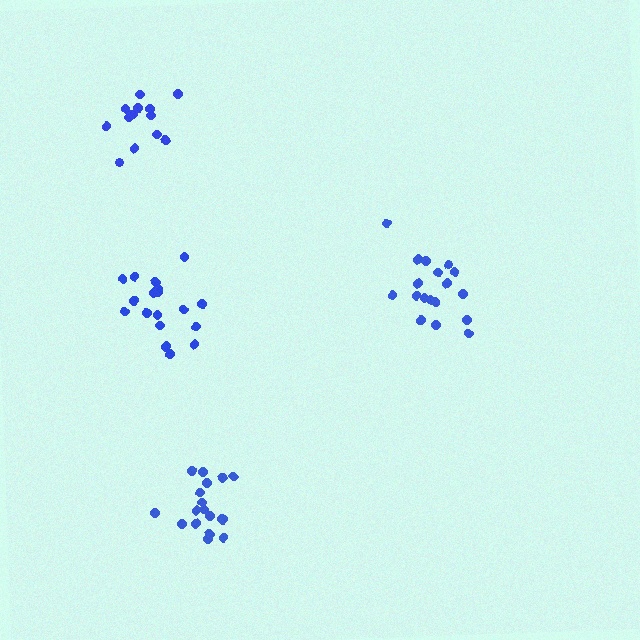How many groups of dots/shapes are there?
There are 4 groups.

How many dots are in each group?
Group 1: 18 dots, Group 2: 18 dots, Group 3: 18 dots, Group 4: 13 dots (67 total).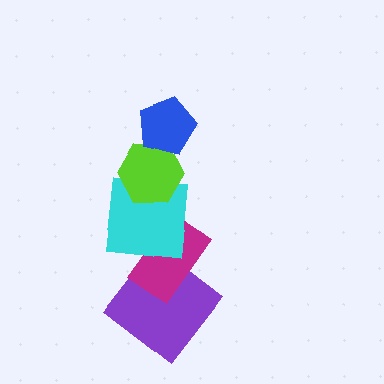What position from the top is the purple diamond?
The purple diamond is 5th from the top.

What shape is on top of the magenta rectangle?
The cyan square is on top of the magenta rectangle.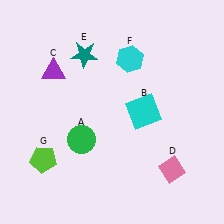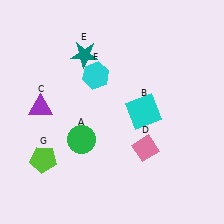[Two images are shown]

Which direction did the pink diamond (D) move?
The pink diamond (D) moved left.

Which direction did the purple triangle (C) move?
The purple triangle (C) moved down.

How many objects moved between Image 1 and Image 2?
3 objects moved between the two images.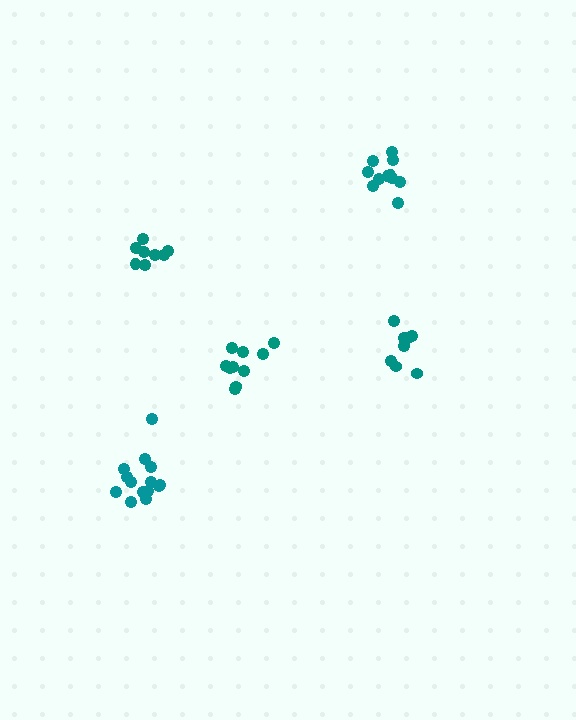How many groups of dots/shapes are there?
There are 5 groups.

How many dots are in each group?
Group 1: 14 dots, Group 2: 10 dots, Group 3: 8 dots, Group 4: 11 dots, Group 5: 8 dots (51 total).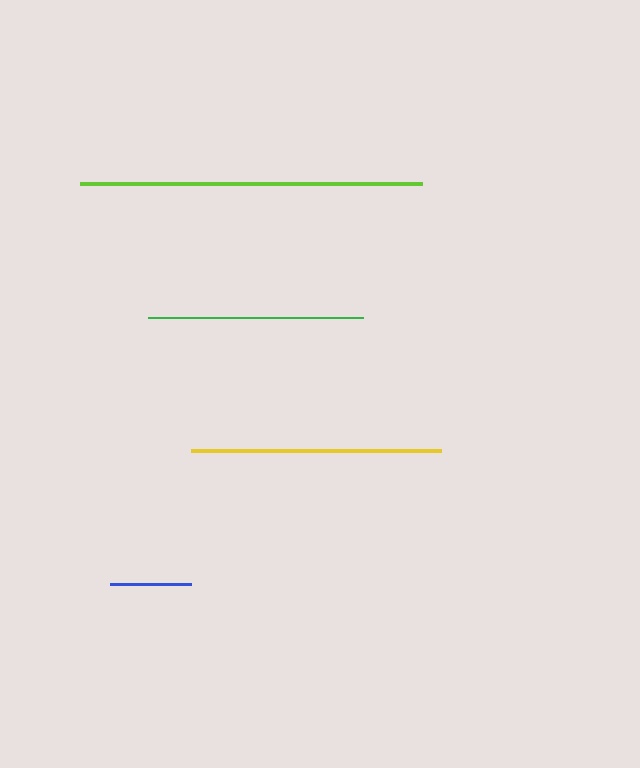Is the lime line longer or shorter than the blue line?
The lime line is longer than the blue line.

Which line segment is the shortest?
The blue line is the shortest at approximately 81 pixels.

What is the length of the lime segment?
The lime segment is approximately 342 pixels long.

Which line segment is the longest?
The lime line is the longest at approximately 342 pixels.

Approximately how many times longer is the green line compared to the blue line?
The green line is approximately 2.7 times the length of the blue line.